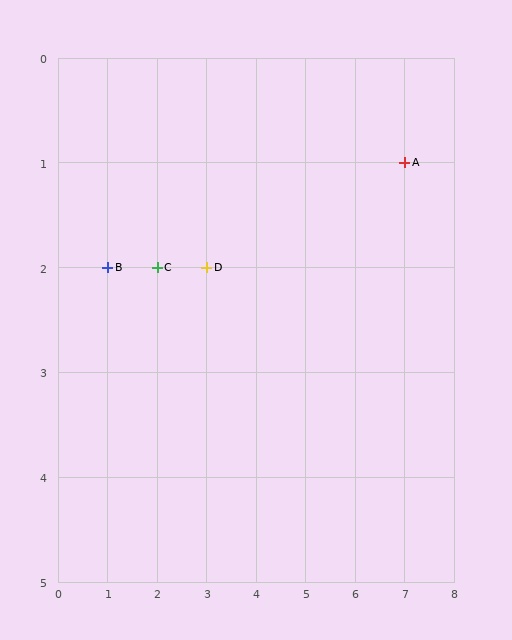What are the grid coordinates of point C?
Point C is at grid coordinates (2, 2).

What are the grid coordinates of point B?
Point B is at grid coordinates (1, 2).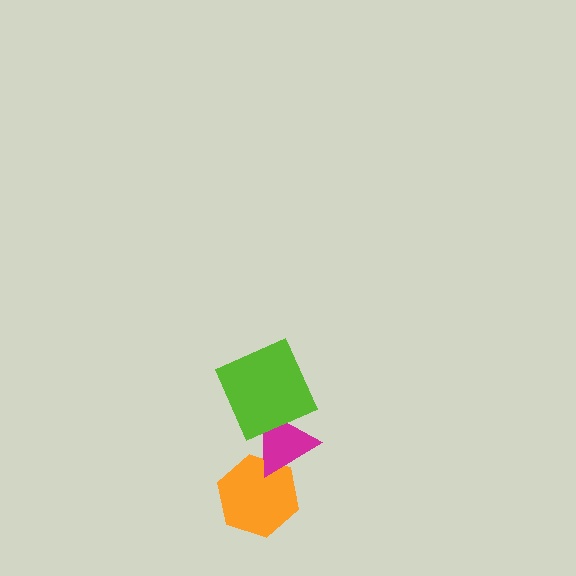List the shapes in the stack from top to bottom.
From top to bottom: the lime square, the magenta triangle, the orange hexagon.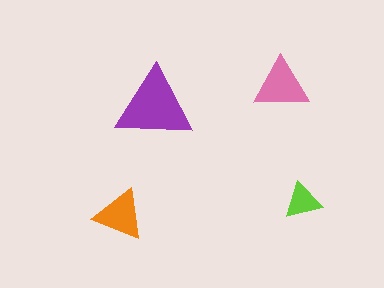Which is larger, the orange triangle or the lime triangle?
The orange one.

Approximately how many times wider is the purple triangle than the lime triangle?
About 2 times wider.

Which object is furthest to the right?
The lime triangle is rightmost.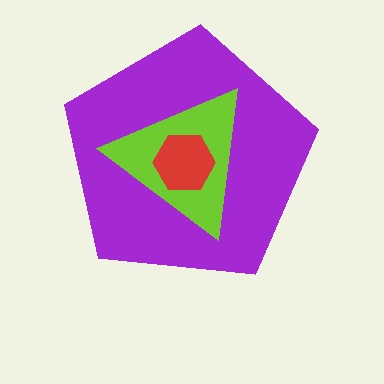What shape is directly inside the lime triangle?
The red hexagon.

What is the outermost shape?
The purple pentagon.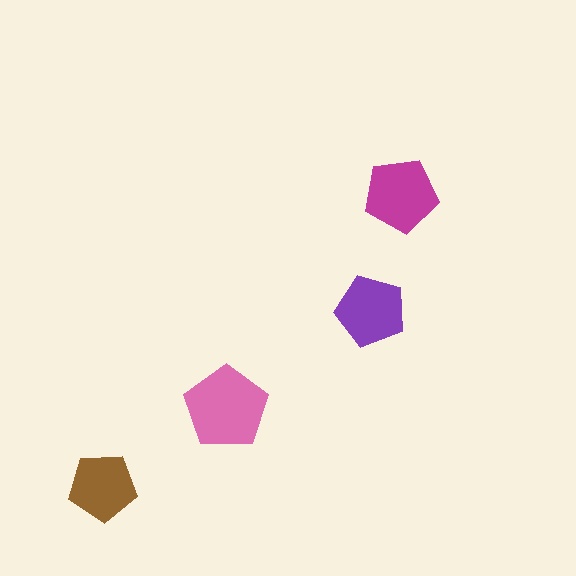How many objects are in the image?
There are 4 objects in the image.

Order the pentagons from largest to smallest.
the pink one, the magenta one, the purple one, the brown one.